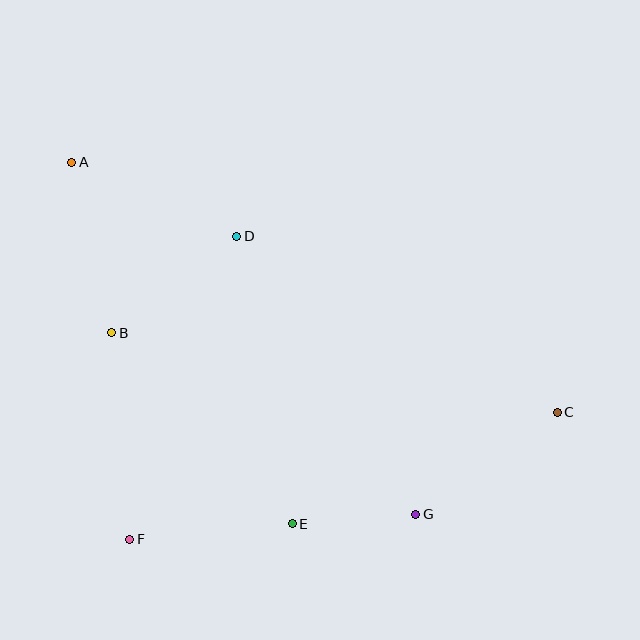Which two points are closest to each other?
Points E and G are closest to each other.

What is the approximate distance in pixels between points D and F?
The distance between D and F is approximately 321 pixels.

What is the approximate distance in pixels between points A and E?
The distance between A and E is approximately 423 pixels.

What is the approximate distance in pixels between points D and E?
The distance between D and E is approximately 293 pixels.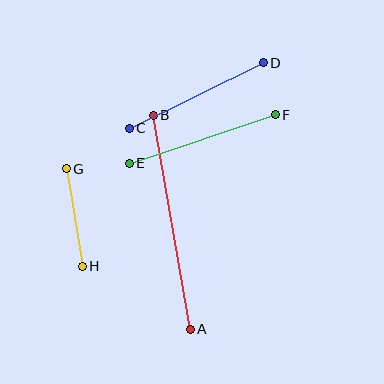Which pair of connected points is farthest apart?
Points A and B are farthest apart.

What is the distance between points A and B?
The distance is approximately 217 pixels.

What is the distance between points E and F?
The distance is approximately 154 pixels.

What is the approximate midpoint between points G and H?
The midpoint is at approximately (74, 218) pixels.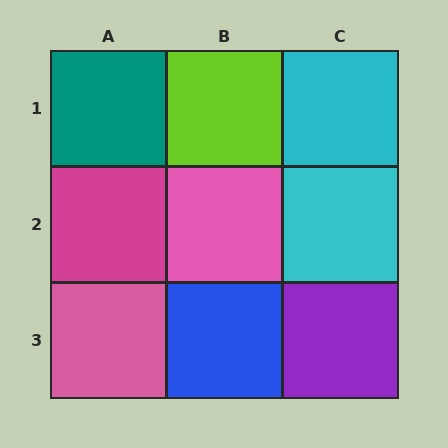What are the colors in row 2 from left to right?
Magenta, pink, cyan.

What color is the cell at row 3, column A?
Pink.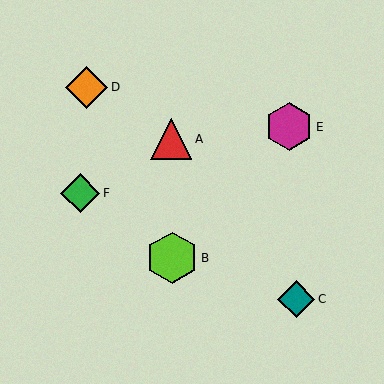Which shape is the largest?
The lime hexagon (labeled B) is the largest.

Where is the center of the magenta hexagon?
The center of the magenta hexagon is at (289, 127).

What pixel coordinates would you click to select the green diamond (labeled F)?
Click at (80, 193) to select the green diamond F.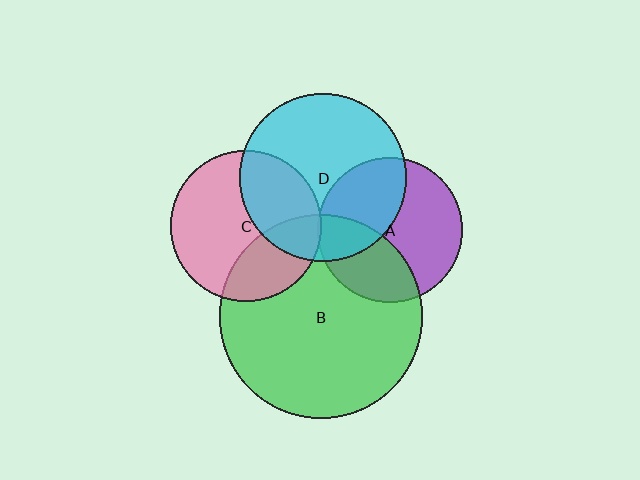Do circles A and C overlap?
Yes.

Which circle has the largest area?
Circle B (green).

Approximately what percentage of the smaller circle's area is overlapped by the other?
Approximately 5%.